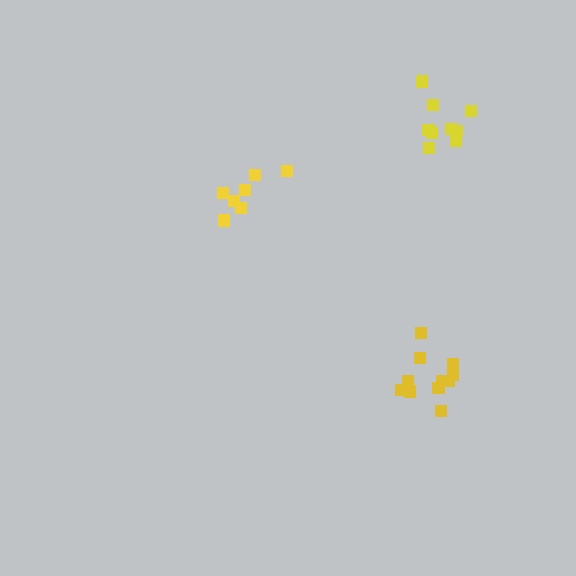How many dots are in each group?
Group 1: 9 dots, Group 2: 11 dots, Group 3: 7 dots (27 total).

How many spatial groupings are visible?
There are 3 spatial groupings.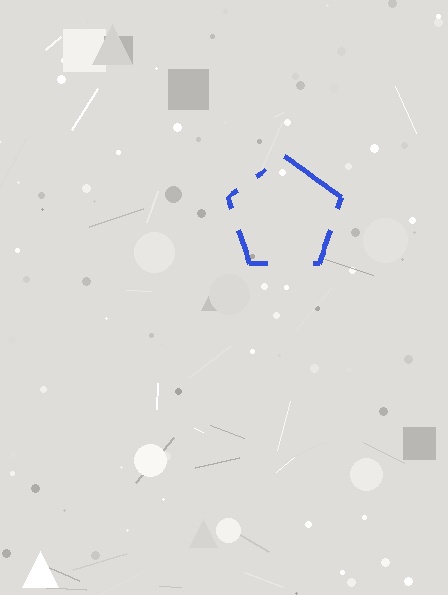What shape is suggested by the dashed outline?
The dashed outline suggests a pentagon.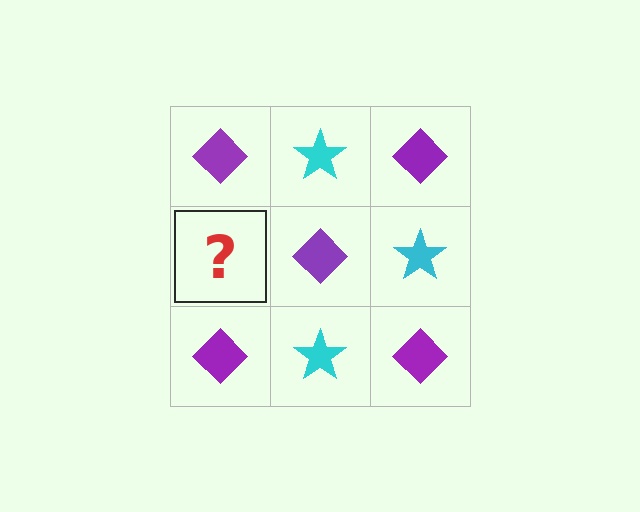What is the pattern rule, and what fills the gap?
The rule is that it alternates purple diamond and cyan star in a checkerboard pattern. The gap should be filled with a cyan star.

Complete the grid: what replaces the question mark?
The question mark should be replaced with a cyan star.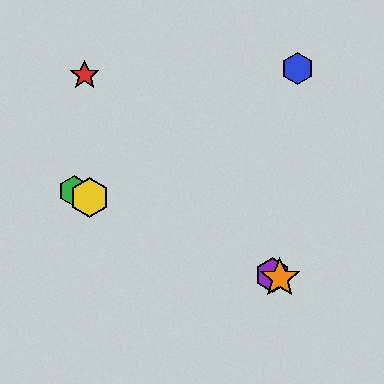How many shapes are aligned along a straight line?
4 shapes (the green hexagon, the yellow hexagon, the purple hexagon, the orange star) are aligned along a straight line.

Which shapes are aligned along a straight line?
The green hexagon, the yellow hexagon, the purple hexagon, the orange star are aligned along a straight line.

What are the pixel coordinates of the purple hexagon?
The purple hexagon is at (273, 275).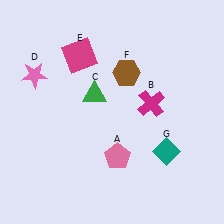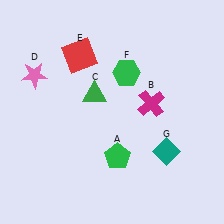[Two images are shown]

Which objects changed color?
A changed from pink to green. E changed from magenta to red. F changed from brown to green.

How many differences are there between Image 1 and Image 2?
There are 3 differences between the two images.